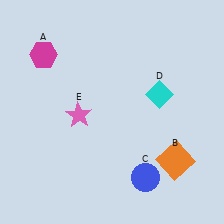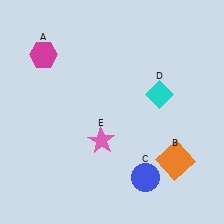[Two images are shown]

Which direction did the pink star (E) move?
The pink star (E) moved down.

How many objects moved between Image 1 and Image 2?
1 object moved between the two images.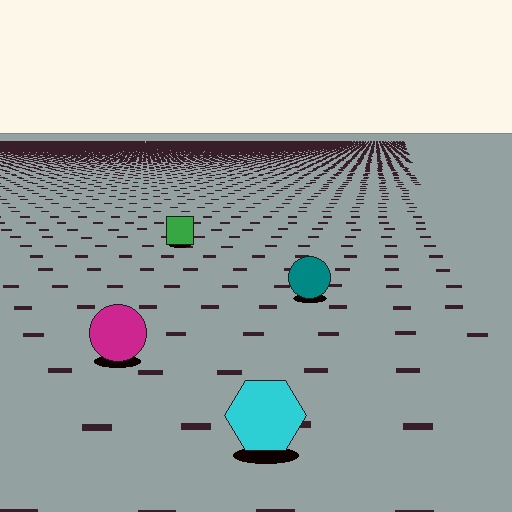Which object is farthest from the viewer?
The green square is farthest from the viewer. It appears smaller and the ground texture around it is denser.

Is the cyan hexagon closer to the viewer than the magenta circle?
Yes. The cyan hexagon is closer — you can tell from the texture gradient: the ground texture is coarser near it.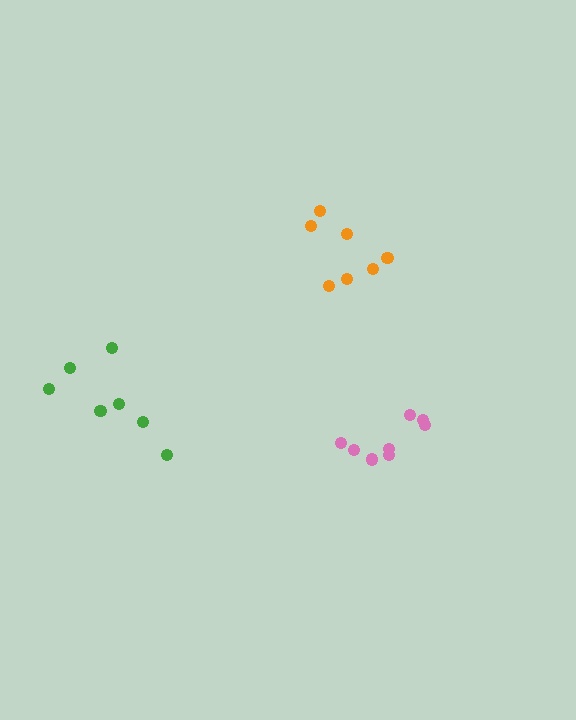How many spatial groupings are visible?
There are 3 spatial groupings.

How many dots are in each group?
Group 1: 7 dots, Group 2: 8 dots, Group 3: 7 dots (22 total).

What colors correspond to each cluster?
The clusters are colored: orange, pink, green.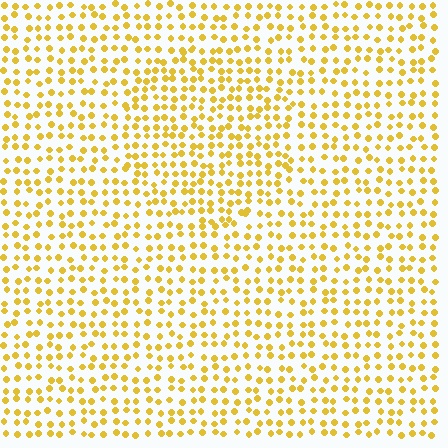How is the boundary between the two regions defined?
The boundary is defined by a change in element density (approximately 1.4x ratio). All elements are the same color, size, and shape.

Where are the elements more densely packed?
The elements are more densely packed inside the circle boundary.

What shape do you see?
I see a circle.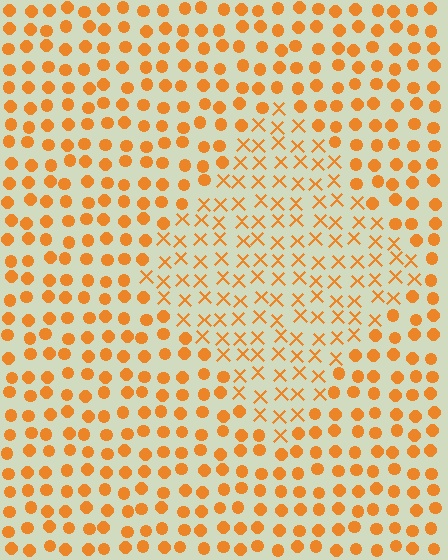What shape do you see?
I see a diamond.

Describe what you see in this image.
The image is filled with small orange elements arranged in a uniform grid. A diamond-shaped region contains X marks, while the surrounding area contains circles. The boundary is defined purely by the change in element shape.